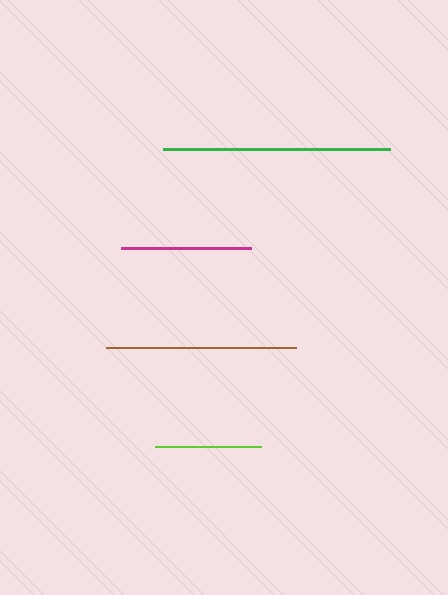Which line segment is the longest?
The green line is the longest at approximately 227 pixels.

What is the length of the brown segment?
The brown segment is approximately 189 pixels long.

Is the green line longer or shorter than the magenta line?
The green line is longer than the magenta line.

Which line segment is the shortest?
The lime line is the shortest at approximately 105 pixels.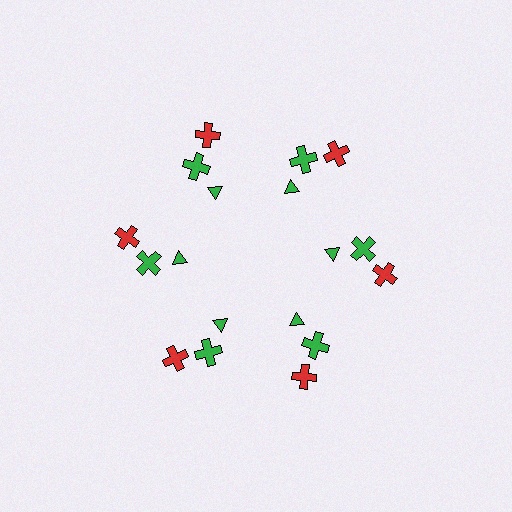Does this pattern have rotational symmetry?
Yes, this pattern has 6-fold rotational symmetry. It looks the same after rotating 60 degrees around the center.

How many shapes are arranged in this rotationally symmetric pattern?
There are 18 shapes, arranged in 6 groups of 3.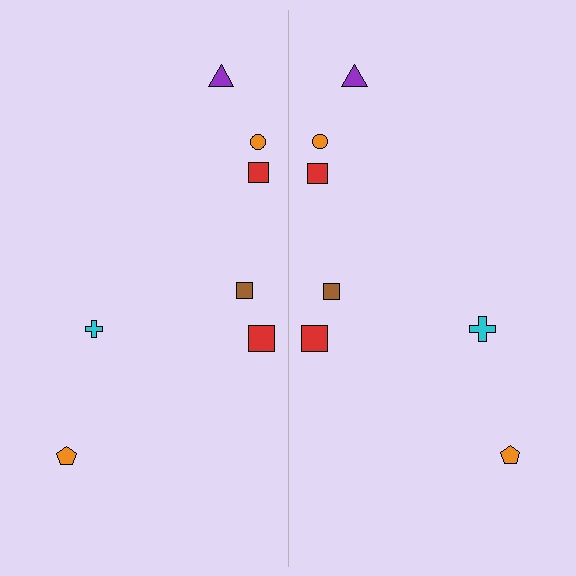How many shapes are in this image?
There are 14 shapes in this image.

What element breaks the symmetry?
The cyan cross on the right side has a different size than its mirror counterpart.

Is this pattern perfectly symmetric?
No, the pattern is not perfectly symmetric. The cyan cross on the right side has a different size than its mirror counterpart.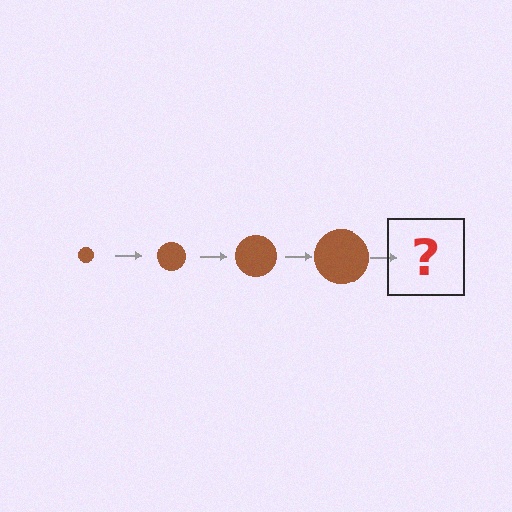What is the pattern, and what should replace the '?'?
The pattern is that the circle gets progressively larger each step. The '?' should be a brown circle, larger than the previous one.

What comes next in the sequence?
The next element should be a brown circle, larger than the previous one.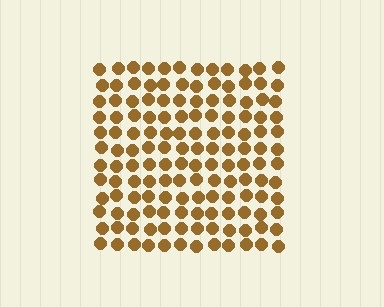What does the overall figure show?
The overall figure shows a square.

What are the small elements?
The small elements are circles.